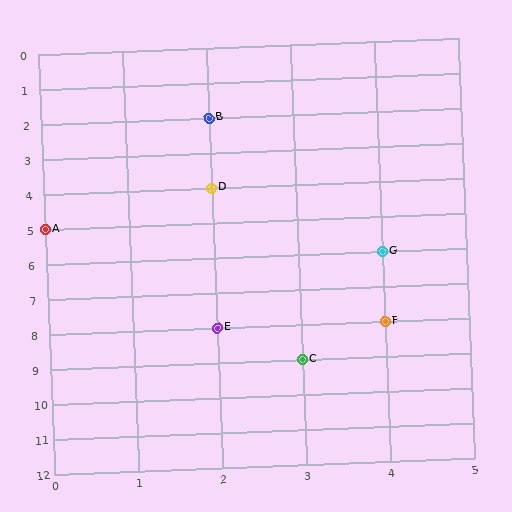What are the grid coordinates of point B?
Point B is at grid coordinates (2, 2).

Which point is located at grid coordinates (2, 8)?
Point E is at (2, 8).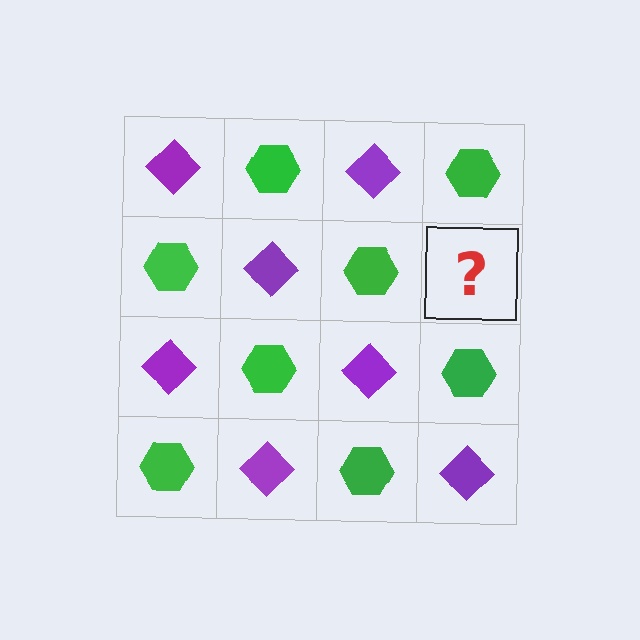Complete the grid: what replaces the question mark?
The question mark should be replaced with a purple diamond.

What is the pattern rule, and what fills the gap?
The rule is that it alternates purple diamond and green hexagon in a checkerboard pattern. The gap should be filled with a purple diamond.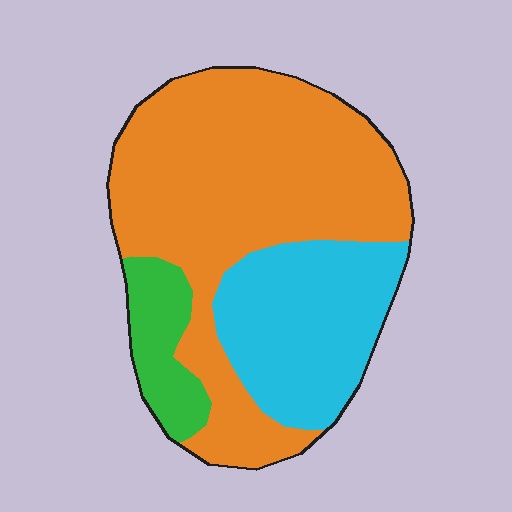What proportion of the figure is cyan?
Cyan covers 28% of the figure.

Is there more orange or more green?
Orange.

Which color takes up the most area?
Orange, at roughly 60%.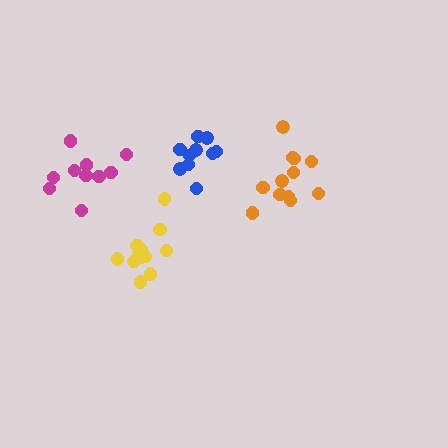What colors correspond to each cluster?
The clusters are colored: yellow, orange, magenta, blue.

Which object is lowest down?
The yellow cluster is bottommost.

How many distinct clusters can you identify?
There are 4 distinct clusters.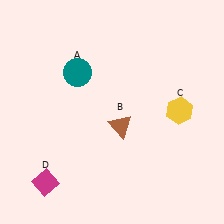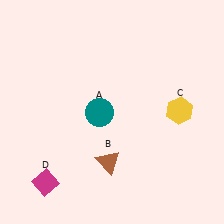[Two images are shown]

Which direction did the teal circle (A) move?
The teal circle (A) moved down.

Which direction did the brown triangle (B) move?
The brown triangle (B) moved down.